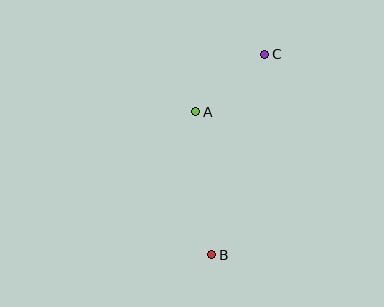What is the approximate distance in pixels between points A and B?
The distance between A and B is approximately 144 pixels.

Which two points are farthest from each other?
Points B and C are farthest from each other.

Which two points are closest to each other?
Points A and C are closest to each other.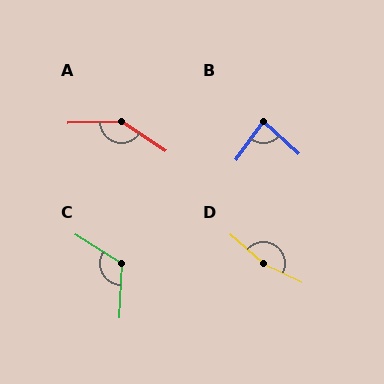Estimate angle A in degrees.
Approximately 144 degrees.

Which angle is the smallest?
B, at approximately 83 degrees.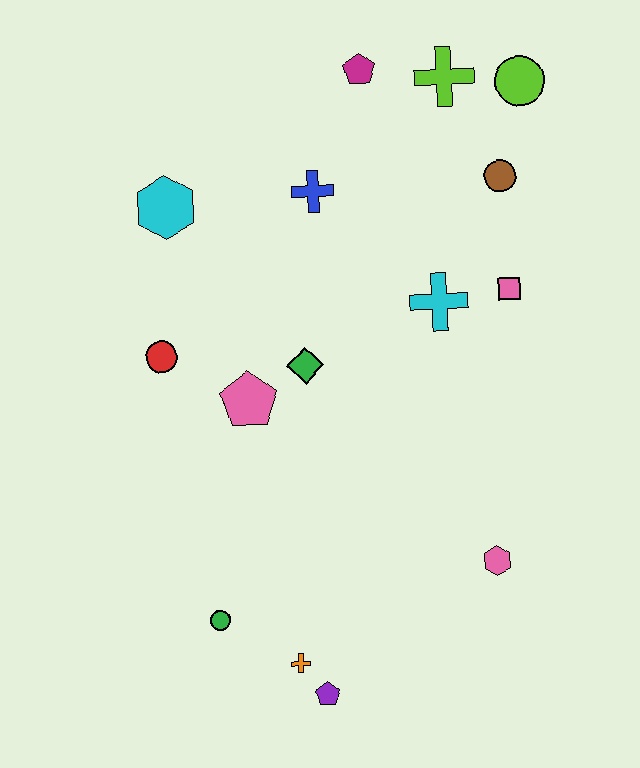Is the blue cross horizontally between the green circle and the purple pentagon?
No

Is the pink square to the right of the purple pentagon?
Yes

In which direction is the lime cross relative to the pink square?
The lime cross is above the pink square.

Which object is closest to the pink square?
The cyan cross is closest to the pink square.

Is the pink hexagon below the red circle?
Yes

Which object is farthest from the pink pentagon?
The lime circle is farthest from the pink pentagon.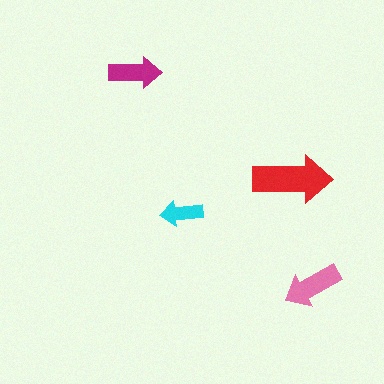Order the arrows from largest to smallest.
the red one, the pink one, the magenta one, the cyan one.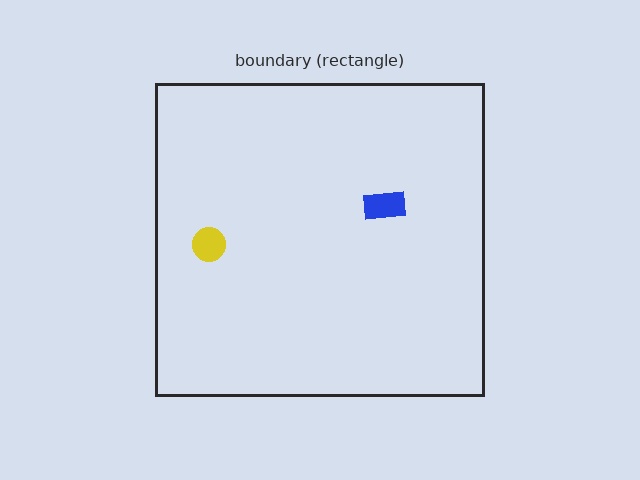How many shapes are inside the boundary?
2 inside, 0 outside.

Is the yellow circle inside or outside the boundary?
Inside.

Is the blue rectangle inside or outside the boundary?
Inside.